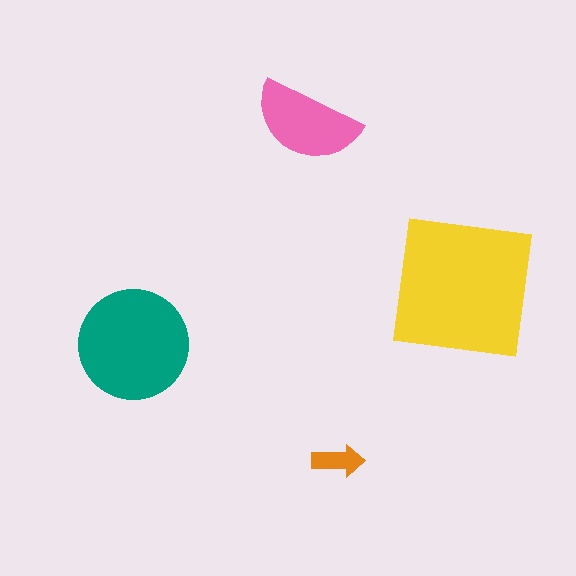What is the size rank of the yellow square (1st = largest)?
1st.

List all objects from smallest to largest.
The orange arrow, the pink semicircle, the teal circle, the yellow square.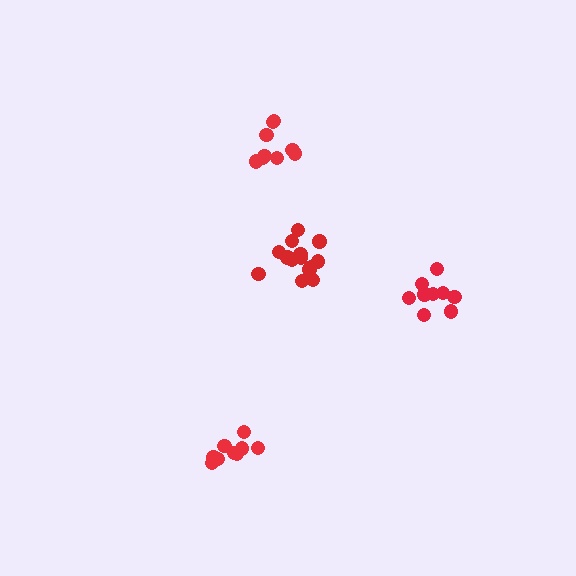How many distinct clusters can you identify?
There are 4 distinct clusters.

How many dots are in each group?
Group 1: 9 dots, Group 2: 14 dots, Group 3: 9 dots, Group 4: 9 dots (41 total).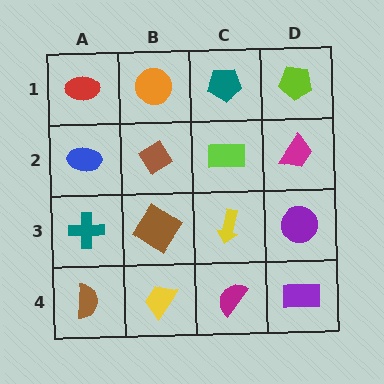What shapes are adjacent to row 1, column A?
A blue ellipse (row 2, column A), an orange circle (row 1, column B).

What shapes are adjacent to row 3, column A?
A blue ellipse (row 2, column A), a brown semicircle (row 4, column A), a brown diamond (row 3, column B).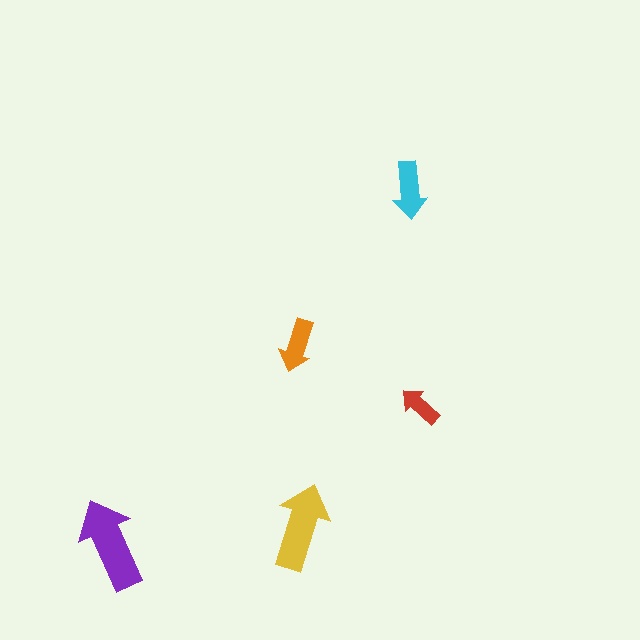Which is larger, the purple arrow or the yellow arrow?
The purple one.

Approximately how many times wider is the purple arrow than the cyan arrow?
About 1.5 times wider.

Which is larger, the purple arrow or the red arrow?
The purple one.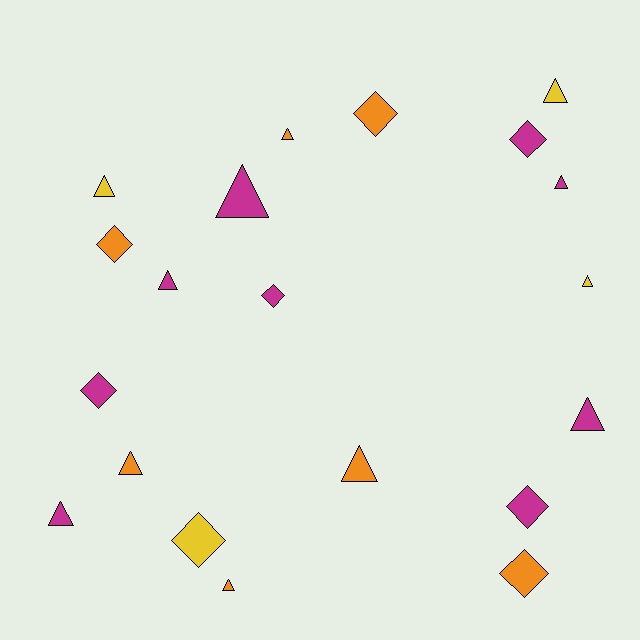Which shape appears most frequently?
Triangle, with 12 objects.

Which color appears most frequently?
Magenta, with 9 objects.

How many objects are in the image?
There are 20 objects.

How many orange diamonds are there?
There are 3 orange diamonds.